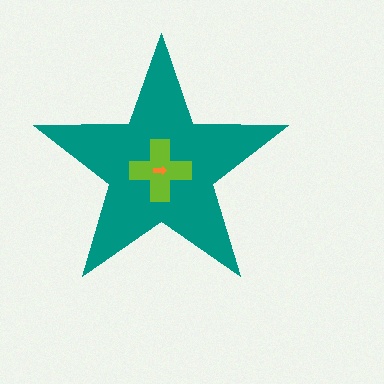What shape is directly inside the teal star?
The lime cross.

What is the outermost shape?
The teal star.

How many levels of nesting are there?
3.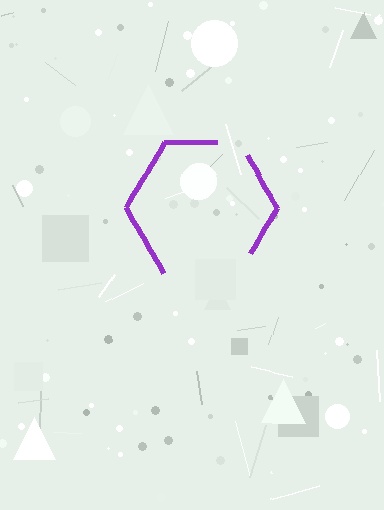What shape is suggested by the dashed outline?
The dashed outline suggests a hexagon.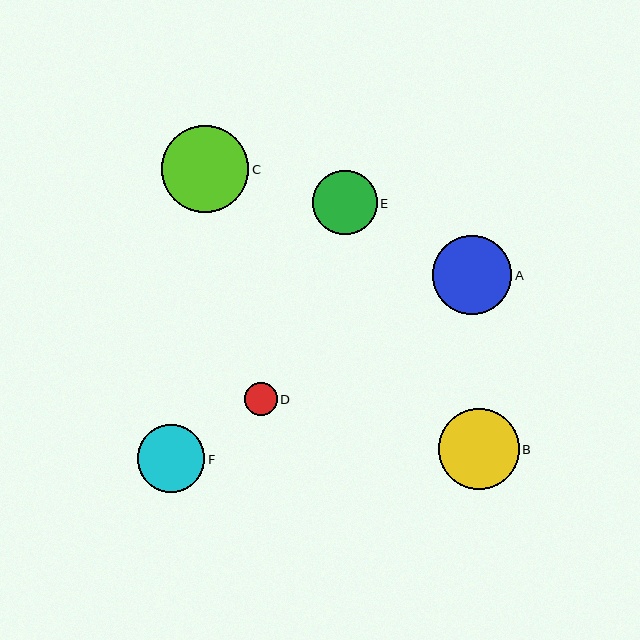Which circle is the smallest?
Circle D is the smallest with a size of approximately 33 pixels.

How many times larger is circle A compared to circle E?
Circle A is approximately 1.2 times the size of circle E.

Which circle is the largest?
Circle C is the largest with a size of approximately 87 pixels.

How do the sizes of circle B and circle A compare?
Circle B and circle A are approximately the same size.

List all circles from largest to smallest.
From largest to smallest: C, B, A, F, E, D.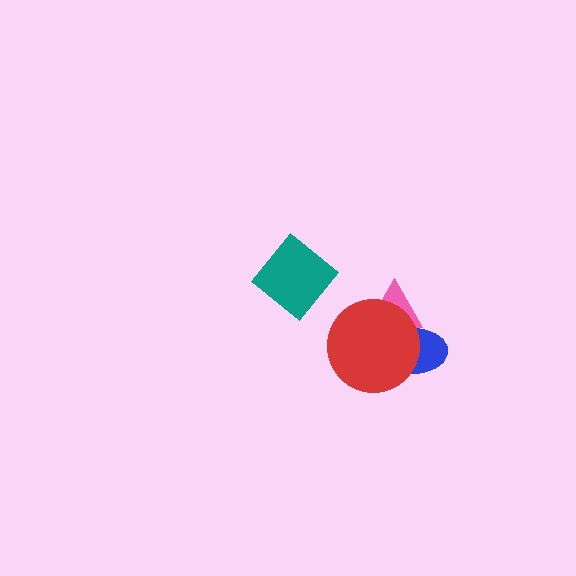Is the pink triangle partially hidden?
Yes, it is partially covered by another shape.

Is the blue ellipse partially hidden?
Yes, it is partially covered by another shape.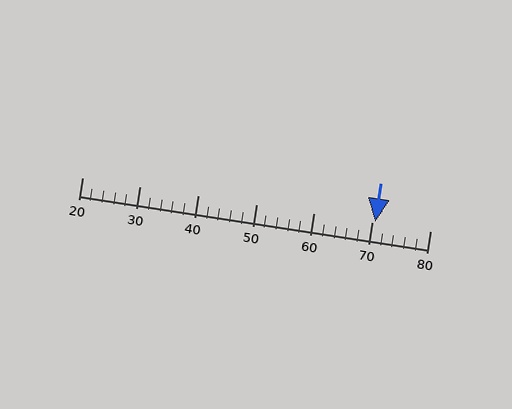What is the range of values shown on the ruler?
The ruler shows values from 20 to 80.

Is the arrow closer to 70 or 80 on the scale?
The arrow is closer to 70.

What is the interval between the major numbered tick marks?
The major tick marks are spaced 10 units apart.